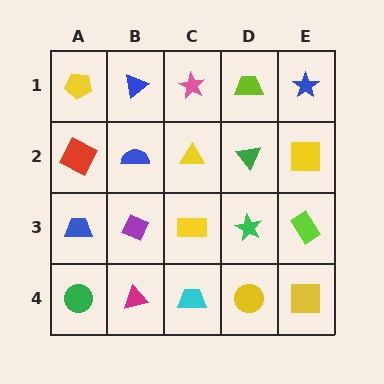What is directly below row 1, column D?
A green triangle.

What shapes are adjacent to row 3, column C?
A yellow triangle (row 2, column C), a cyan trapezoid (row 4, column C), a purple diamond (row 3, column B), a green star (row 3, column D).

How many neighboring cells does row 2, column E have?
3.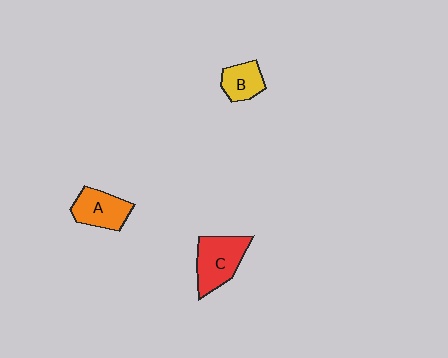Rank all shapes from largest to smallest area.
From largest to smallest: C (red), A (orange), B (yellow).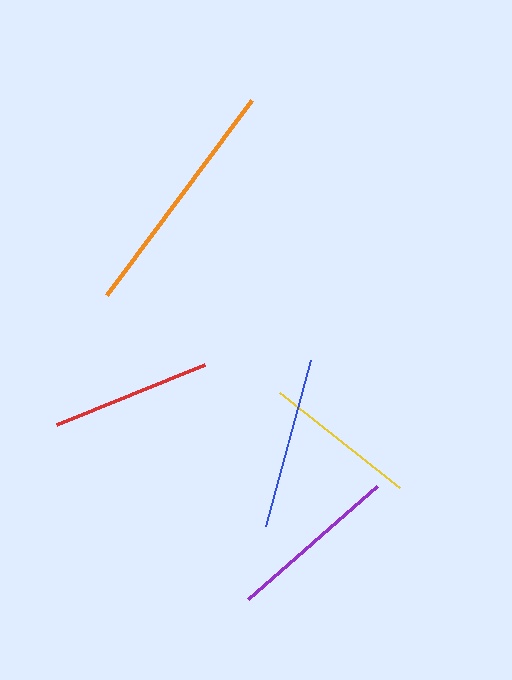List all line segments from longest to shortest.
From longest to shortest: orange, blue, purple, red, yellow.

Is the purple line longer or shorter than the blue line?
The blue line is longer than the purple line.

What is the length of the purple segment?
The purple segment is approximately 172 pixels long.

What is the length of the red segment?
The red segment is approximately 160 pixels long.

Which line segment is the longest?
The orange line is the longest at approximately 243 pixels.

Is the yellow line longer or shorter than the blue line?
The blue line is longer than the yellow line.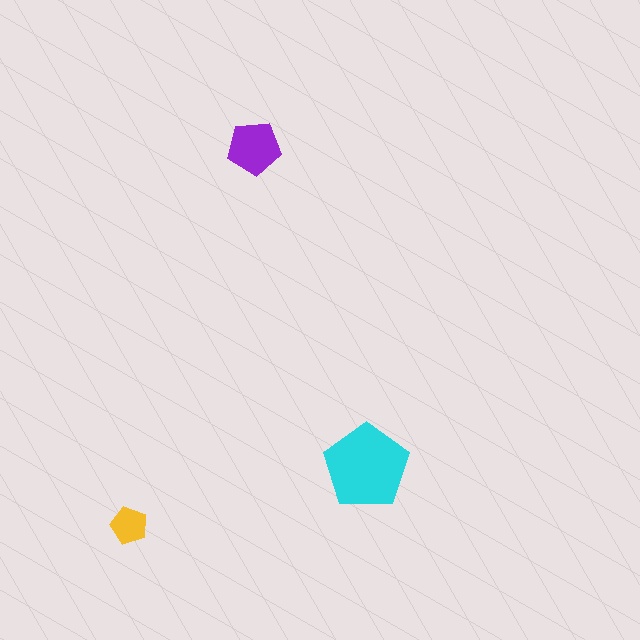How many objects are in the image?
There are 3 objects in the image.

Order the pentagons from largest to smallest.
the cyan one, the purple one, the yellow one.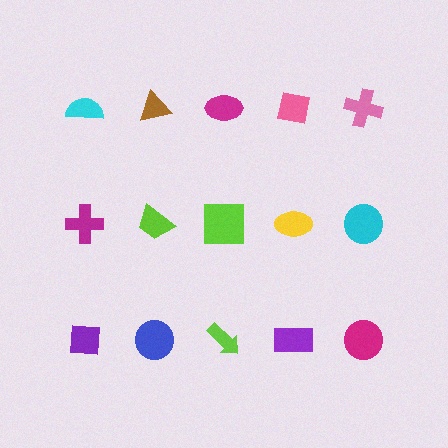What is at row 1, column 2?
A brown triangle.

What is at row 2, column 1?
A magenta cross.